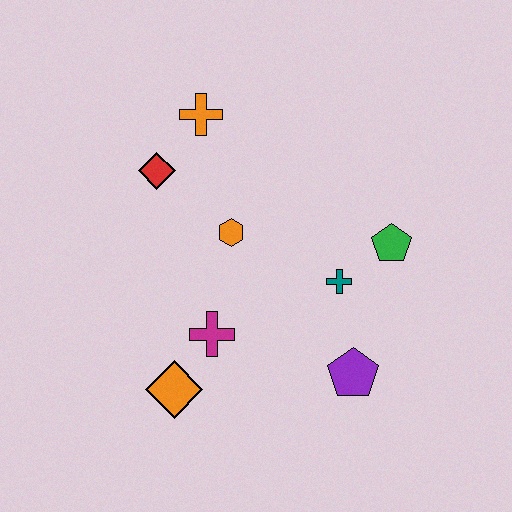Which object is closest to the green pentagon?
The teal cross is closest to the green pentagon.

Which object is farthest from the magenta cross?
The orange cross is farthest from the magenta cross.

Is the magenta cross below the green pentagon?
Yes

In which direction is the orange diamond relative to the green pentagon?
The orange diamond is to the left of the green pentagon.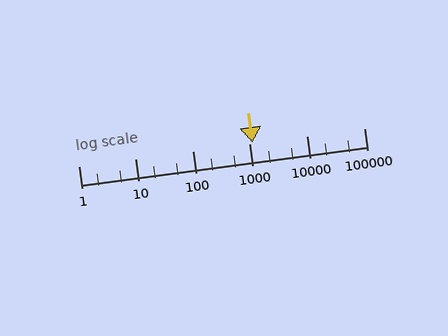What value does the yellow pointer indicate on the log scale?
The pointer indicates approximately 1100.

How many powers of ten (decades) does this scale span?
The scale spans 5 decades, from 1 to 100000.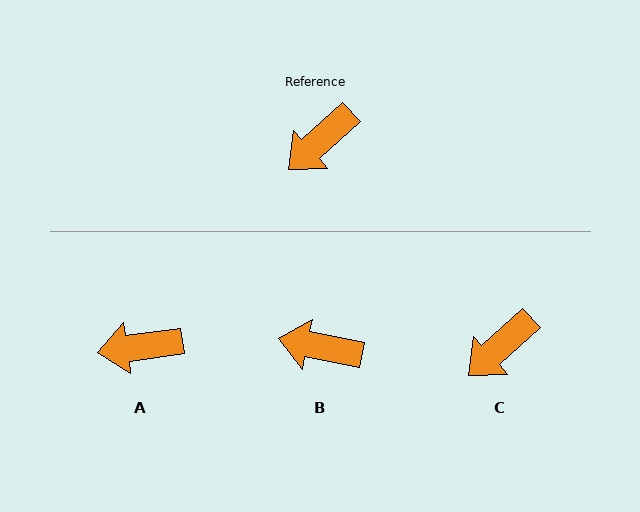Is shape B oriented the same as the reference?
No, it is off by about 54 degrees.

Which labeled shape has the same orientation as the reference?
C.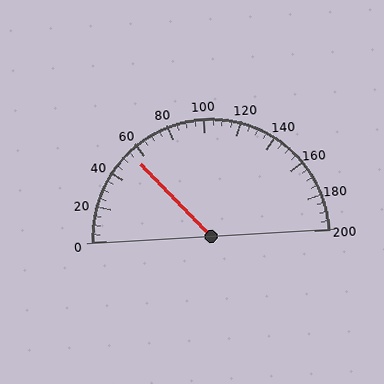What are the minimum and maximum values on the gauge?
The gauge ranges from 0 to 200.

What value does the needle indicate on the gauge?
The needle indicates approximately 55.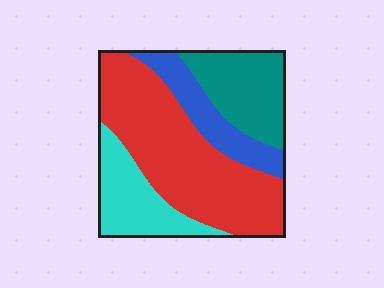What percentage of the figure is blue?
Blue covers around 15% of the figure.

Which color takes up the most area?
Red, at roughly 45%.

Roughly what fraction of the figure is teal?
Teal covers around 20% of the figure.